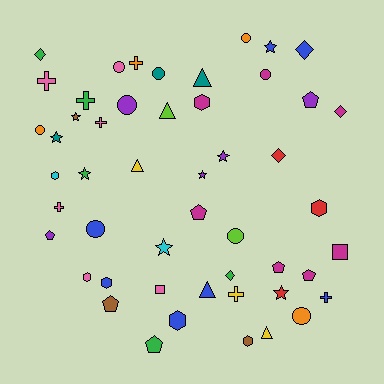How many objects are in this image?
There are 50 objects.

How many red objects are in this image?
There are 3 red objects.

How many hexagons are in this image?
There are 7 hexagons.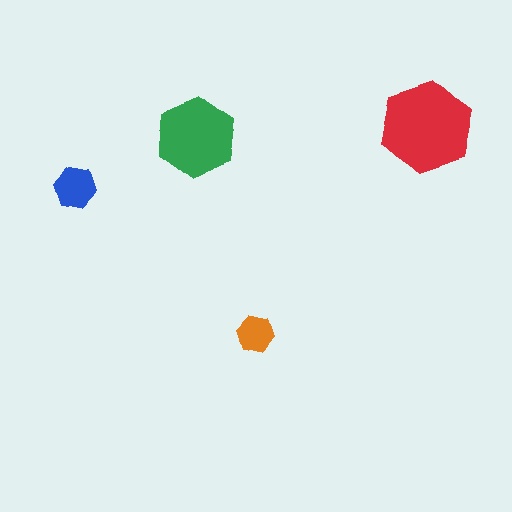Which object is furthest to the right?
The red hexagon is rightmost.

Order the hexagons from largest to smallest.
the red one, the green one, the blue one, the orange one.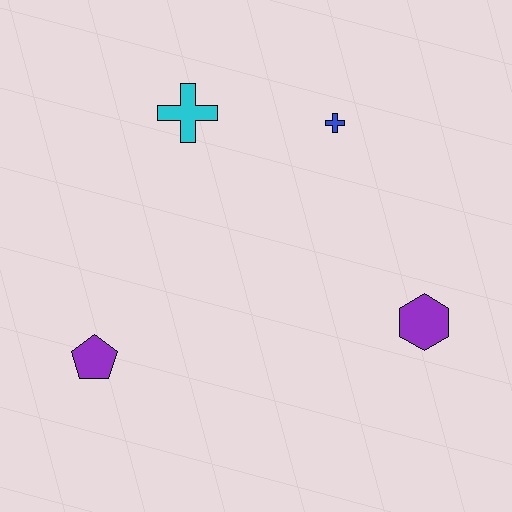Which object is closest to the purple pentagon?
The cyan cross is closest to the purple pentagon.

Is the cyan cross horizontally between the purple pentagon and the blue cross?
Yes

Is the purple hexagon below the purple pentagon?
No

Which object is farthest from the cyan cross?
The purple hexagon is farthest from the cyan cross.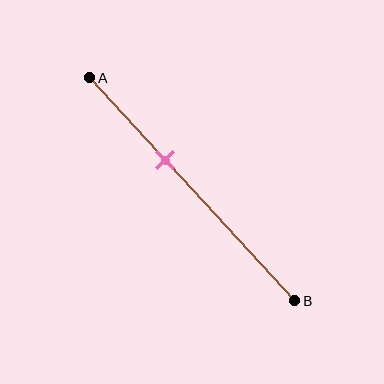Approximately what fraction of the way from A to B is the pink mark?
The pink mark is approximately 35% of the way from A to B.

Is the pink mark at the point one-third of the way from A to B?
No, the mark is at about 35% from A, not at the 33% one-third point.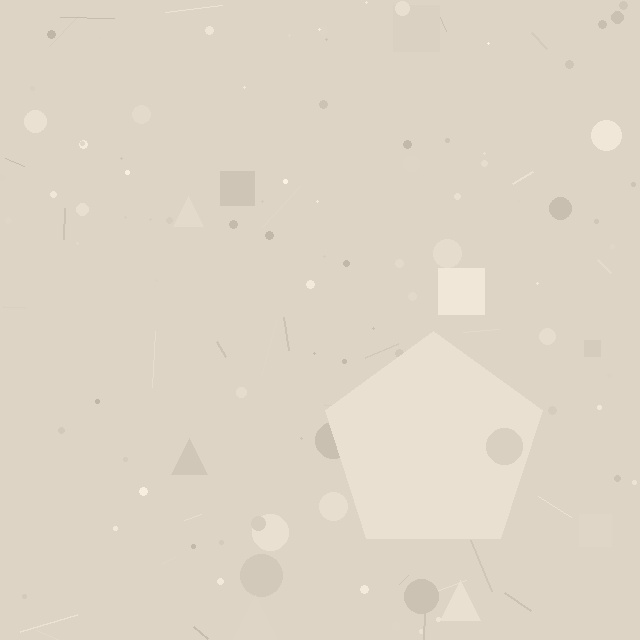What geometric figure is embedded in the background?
A pentagon is embedded in the background.